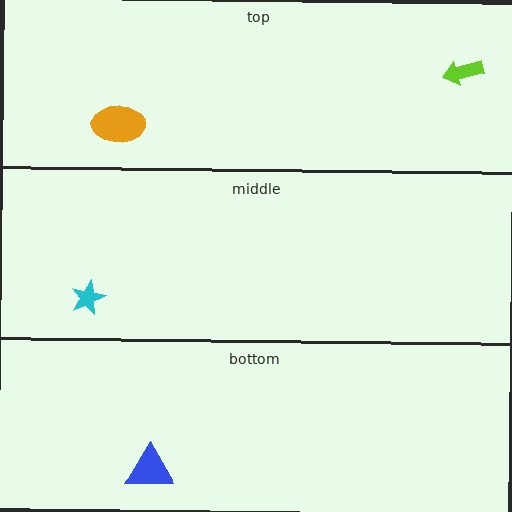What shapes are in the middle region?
The cyan star.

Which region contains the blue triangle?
The bottom region.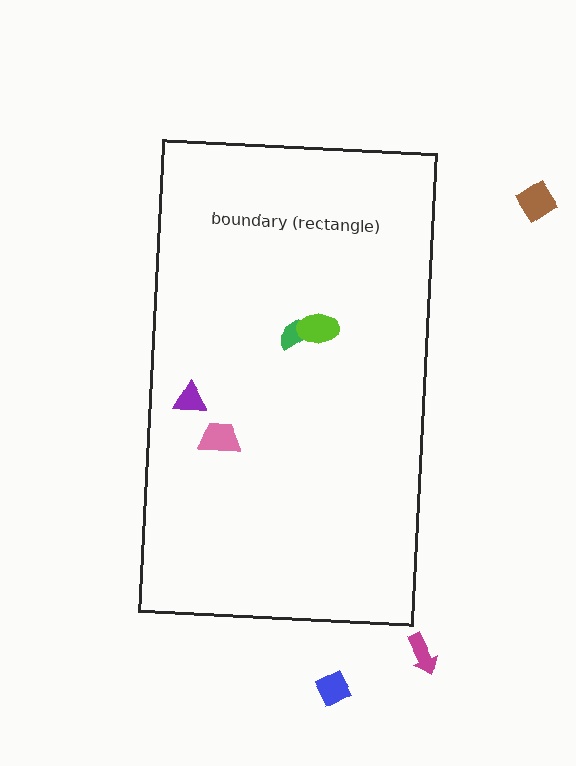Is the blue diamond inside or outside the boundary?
Outside.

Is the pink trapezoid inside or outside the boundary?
Inside.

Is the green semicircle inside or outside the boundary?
Inside.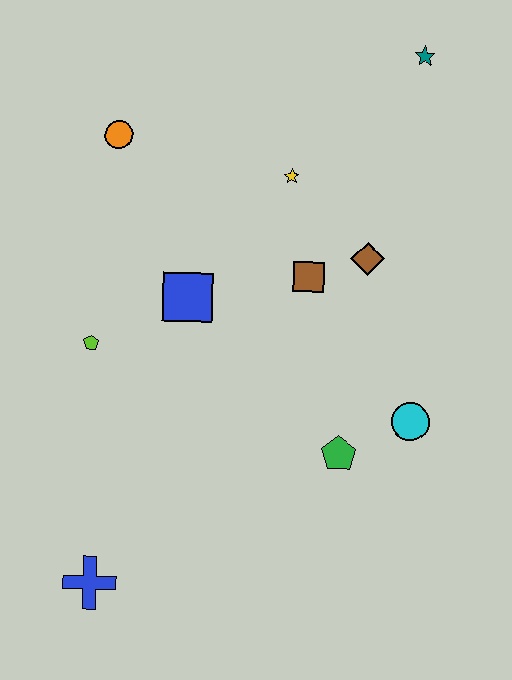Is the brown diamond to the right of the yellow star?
Yes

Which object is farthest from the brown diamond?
The blue cross is farthest from the brown diamond.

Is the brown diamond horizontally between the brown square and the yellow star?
No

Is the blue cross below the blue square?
Yes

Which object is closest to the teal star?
The yellow star is closest to the teal star.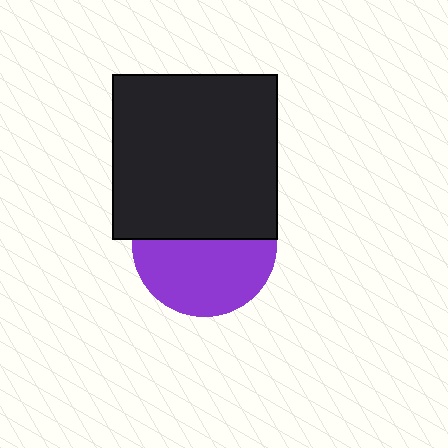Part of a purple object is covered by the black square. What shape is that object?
It is a circle.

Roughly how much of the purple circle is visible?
About half of it is visible (roughly 54%).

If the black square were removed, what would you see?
You would see the complete purple circle.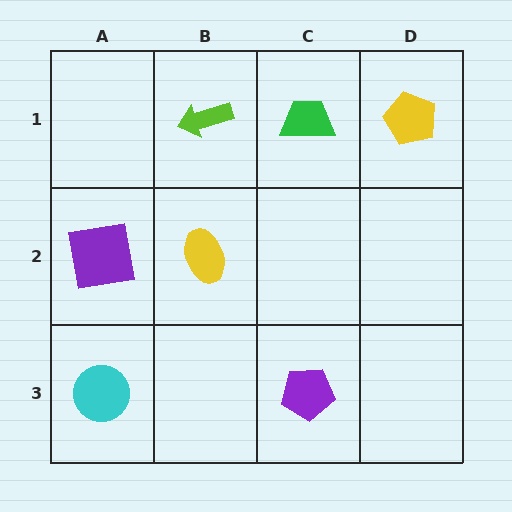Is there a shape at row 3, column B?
No, that cell is empty.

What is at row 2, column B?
A yellow ellipse.